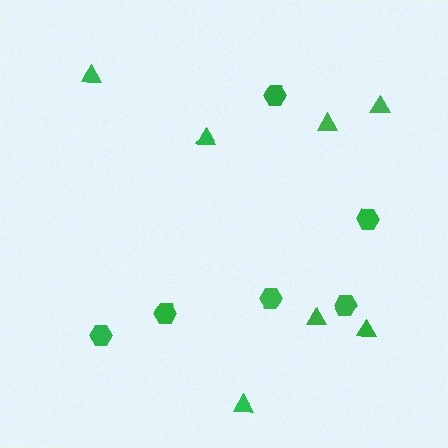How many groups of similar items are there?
There are 2 groups: one group of triangles (7) and one group of hexagons (6).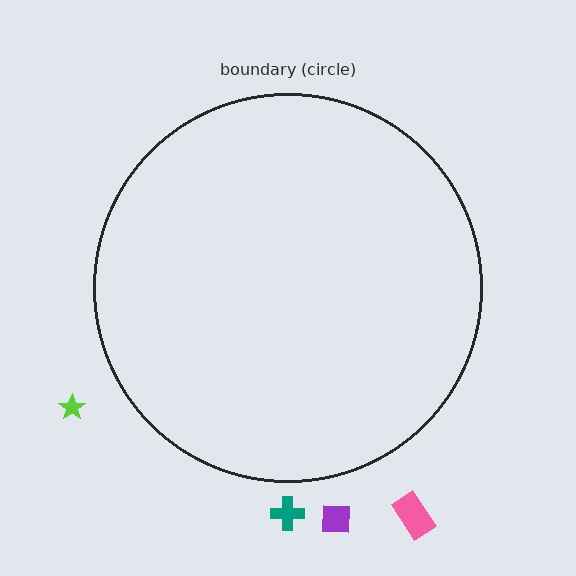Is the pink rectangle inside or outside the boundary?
Outside.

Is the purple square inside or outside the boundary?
Outside.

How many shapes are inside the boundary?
0 inside, 4 outside.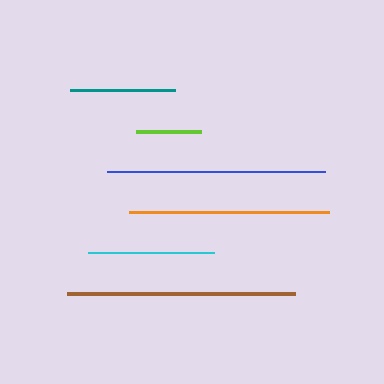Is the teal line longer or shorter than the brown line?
The brown line is longer than the teal line.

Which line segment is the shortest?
The lime line is the shortest at approximately 65 pixels.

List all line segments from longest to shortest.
From longest to shortest: brown, blue, orange, cyan, teal, lime.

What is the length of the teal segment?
The teal segment is approximately 105 pixels long.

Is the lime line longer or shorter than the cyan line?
The cyan line is longer than the lime line.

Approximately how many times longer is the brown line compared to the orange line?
The brown line is approximately 1.1 times the length of the orange line.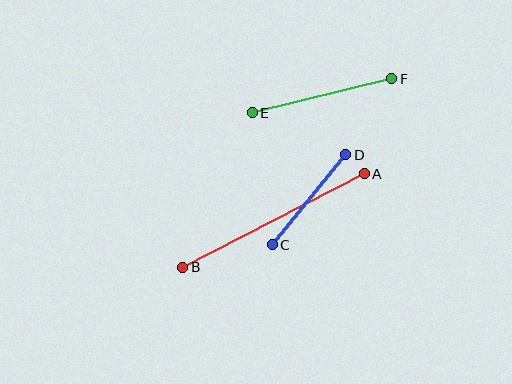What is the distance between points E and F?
The distance is approximately 144 pixels.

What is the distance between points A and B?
The distance is approximately 204 pixels.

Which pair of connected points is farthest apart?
Points A and B are farthest apart.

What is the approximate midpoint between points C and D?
The midpoint is at approximately (309, 200) pixels.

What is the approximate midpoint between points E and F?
The midpoint is at approximately (322, 96) pixels.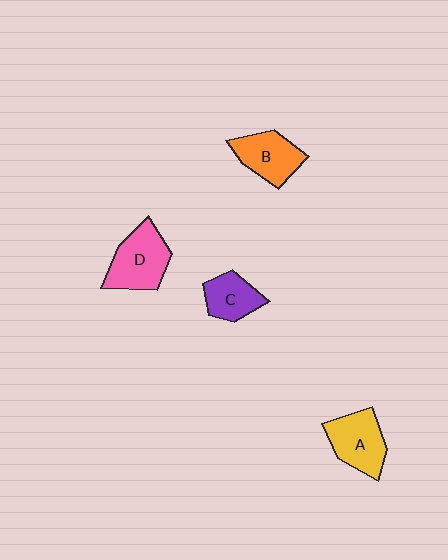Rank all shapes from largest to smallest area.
From largest to smallest: D (pink), A (yellow), B (orange), C (purple).